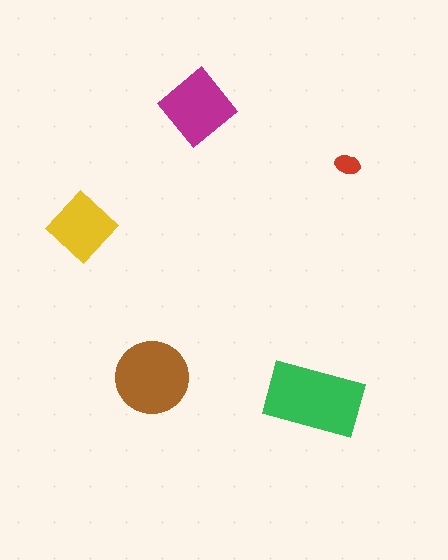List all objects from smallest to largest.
The red ellipse, the yellow diamond, the magenta diamond, the brown circle, the green rectangle.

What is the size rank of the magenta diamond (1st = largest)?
3rd.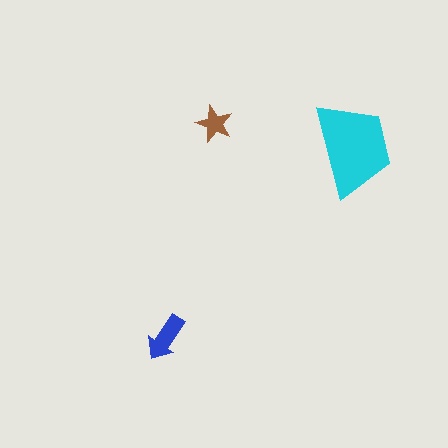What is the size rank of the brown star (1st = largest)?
3rd.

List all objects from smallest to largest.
The brown star, the blue arrow, the cyan trapezoid.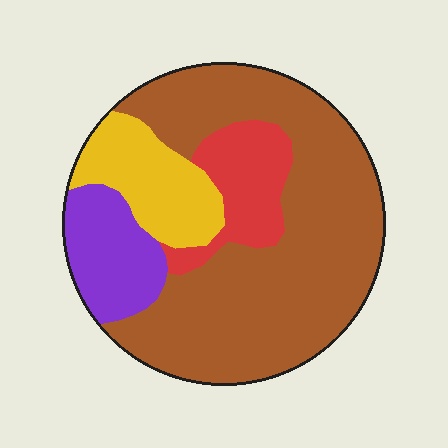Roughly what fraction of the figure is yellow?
Yellow takes up about one eighth (1/8) of the figure.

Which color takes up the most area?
Brown, at roughly 60%.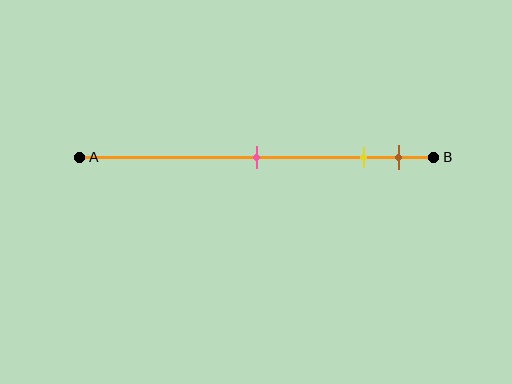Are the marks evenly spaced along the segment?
No, the marks are not evenly spaced.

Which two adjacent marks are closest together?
The yellow and brown marks are the closest adjacent pair.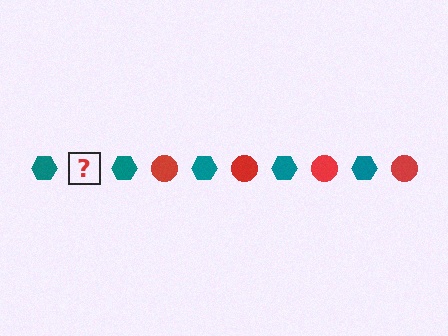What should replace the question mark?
The question mark should be replaced with a red circle.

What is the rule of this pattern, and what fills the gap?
The rule is that the pattern alternates between teal hexagon and red circle. The gap should be filled with a red circle.